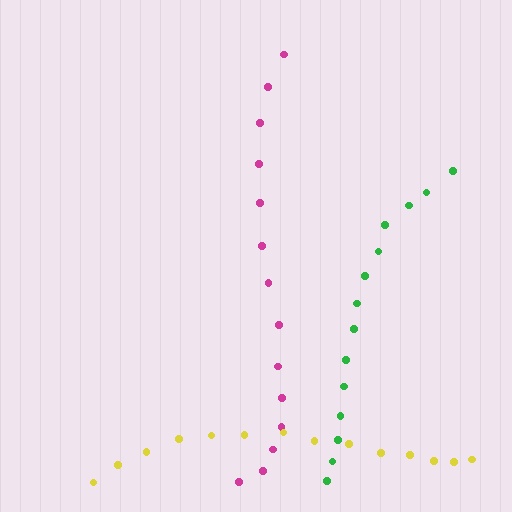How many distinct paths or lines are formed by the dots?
There are 3 distinct paths.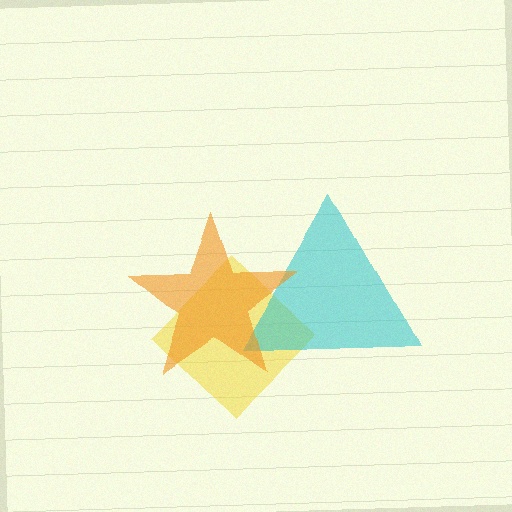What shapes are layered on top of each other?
The layered shapes are: a yellow diamond, a cyan triangle, an orange star.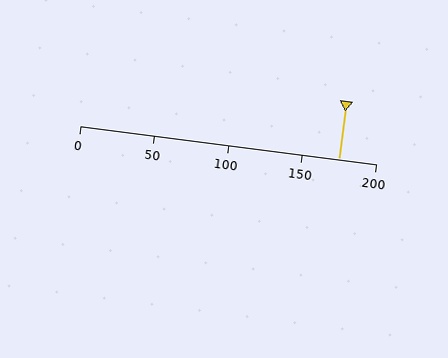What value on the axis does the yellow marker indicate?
The marker indicates approximately 175.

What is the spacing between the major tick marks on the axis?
The major ticks are spaced 50 apart.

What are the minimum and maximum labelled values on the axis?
The axis runs from 0 to 200.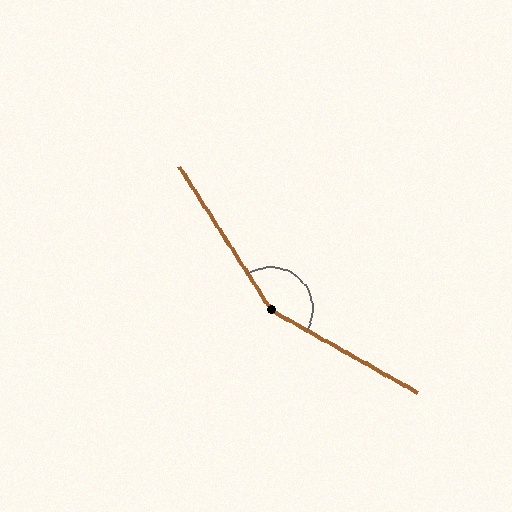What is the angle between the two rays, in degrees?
Approximately 152 degrees.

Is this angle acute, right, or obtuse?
It is obtuse.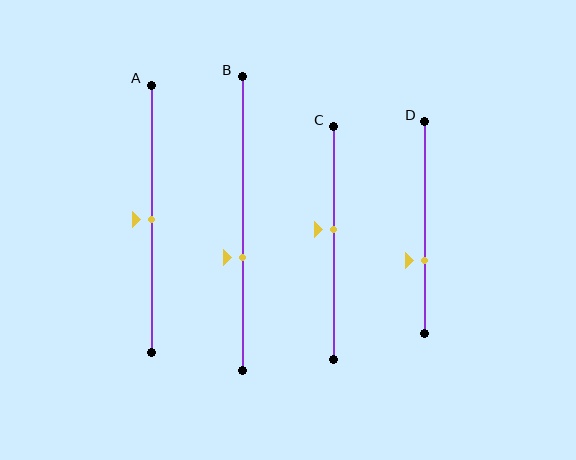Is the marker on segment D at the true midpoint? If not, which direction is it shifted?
No, the marker on segment D is shifted downward by about 15% of the segment length.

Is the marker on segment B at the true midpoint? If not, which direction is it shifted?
No, the marker on segment B is shifted downward by about 11% of the segment length.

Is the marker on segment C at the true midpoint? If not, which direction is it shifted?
No, the marker on segment C is shifted upward by about 6% of the segment length.